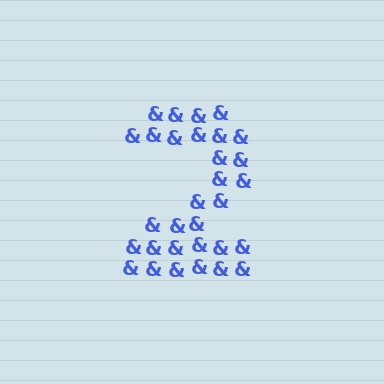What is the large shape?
The large shape is the digit 2.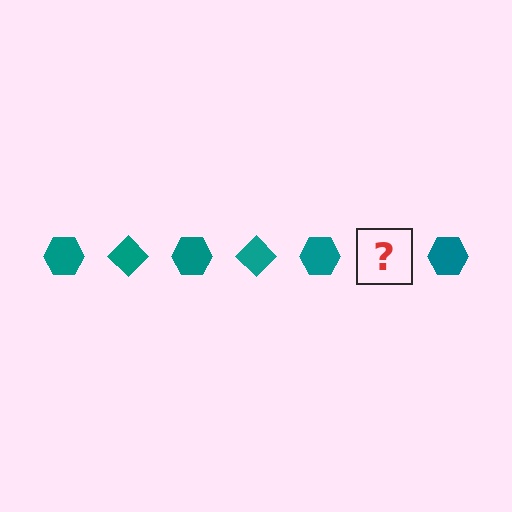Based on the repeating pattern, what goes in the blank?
The blank should be a teal diamond.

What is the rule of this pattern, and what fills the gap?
The rule is that the pattern cycles through hexagon, diamond shapes in teal. The gap should be filled with a teal diamond.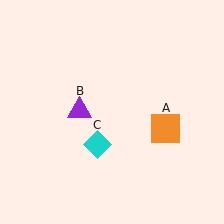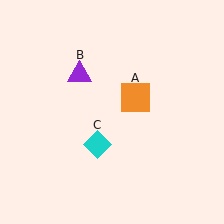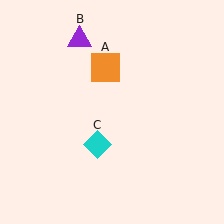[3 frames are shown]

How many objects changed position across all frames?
2 objects changed position: orange square (object A), purple triangle (object B).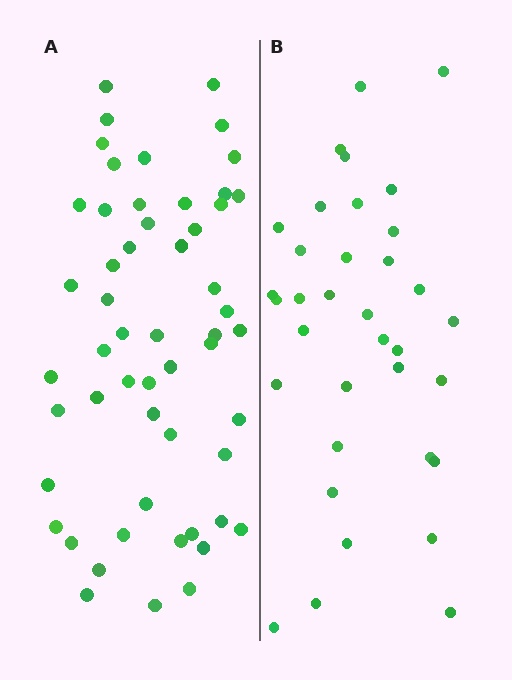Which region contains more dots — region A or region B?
Region A (the left region) has more dots.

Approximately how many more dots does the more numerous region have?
Region A has approximately 20 more dots than region B.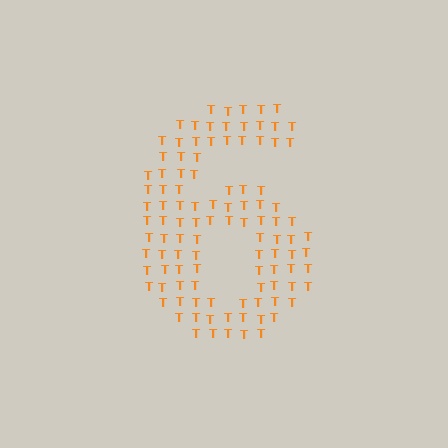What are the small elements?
The small elements are letter T's.